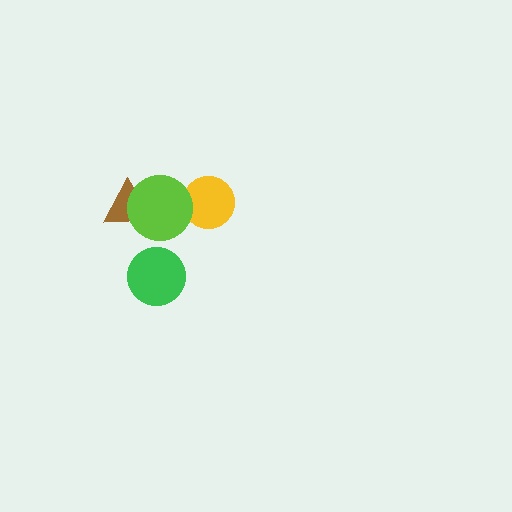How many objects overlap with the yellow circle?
1 object overlaps with the yellow circle.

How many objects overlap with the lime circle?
2 objects overlap with the lime circle.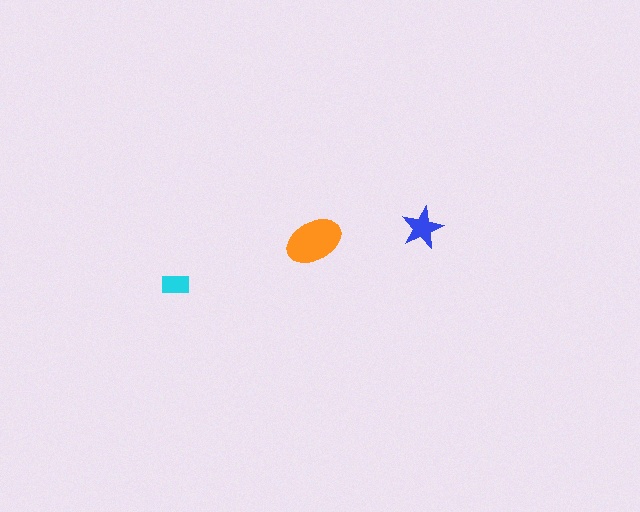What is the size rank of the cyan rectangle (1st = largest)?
3rd.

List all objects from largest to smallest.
The orange ellipse, the blue star, the cyan rectangle.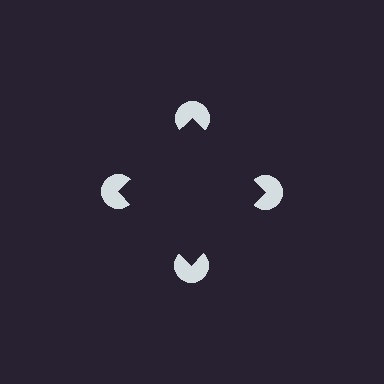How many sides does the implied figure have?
4 sides.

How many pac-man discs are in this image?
There are 4 — one at each vertex of the illusory square.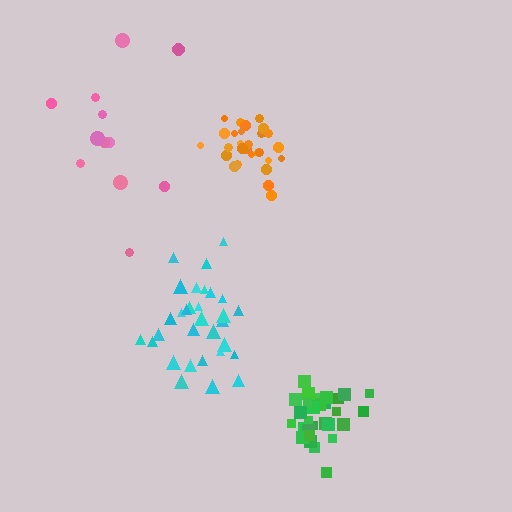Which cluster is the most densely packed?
Green.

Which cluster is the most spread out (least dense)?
Pink.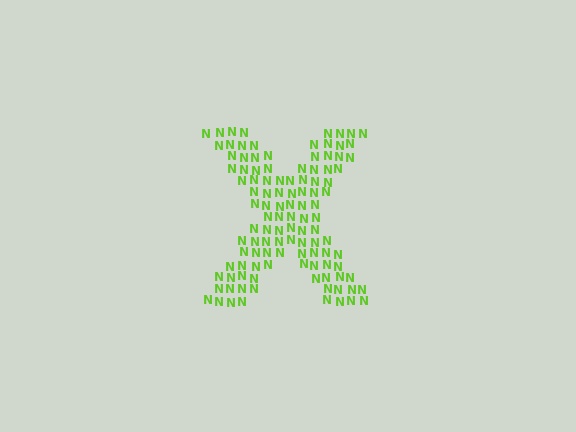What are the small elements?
The small elements are letter N's.